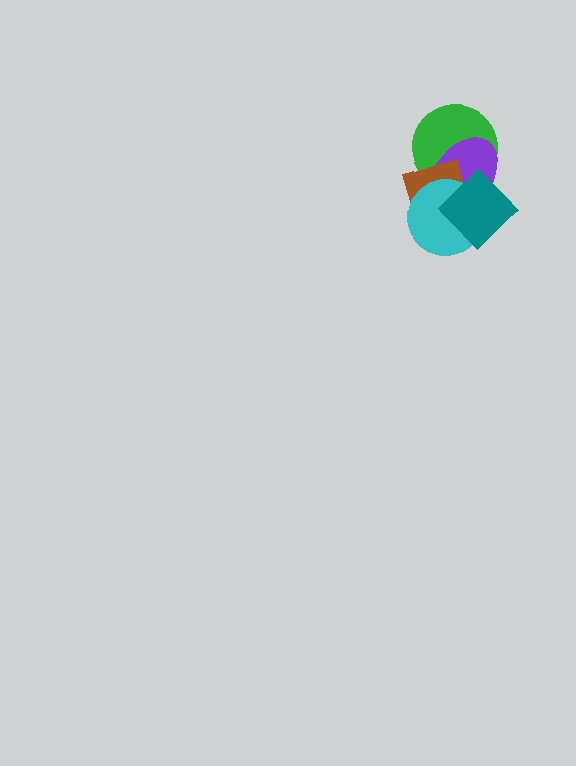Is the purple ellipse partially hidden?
Yes, it is partially covered by another shape.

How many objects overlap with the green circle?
4 objects overlap with the green circle.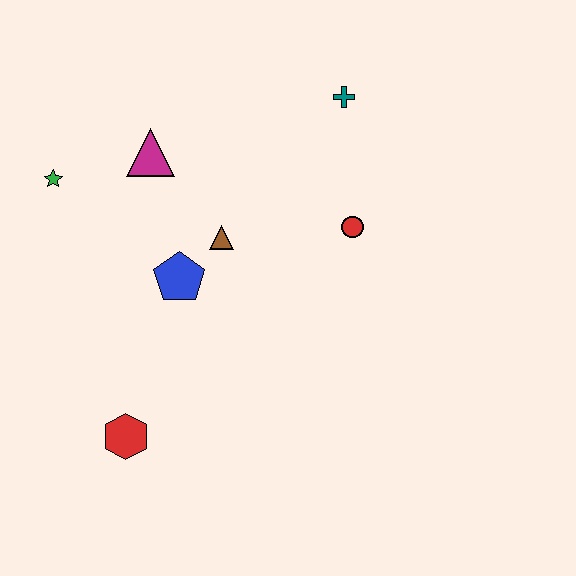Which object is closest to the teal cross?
The red circle is closest to the teal cross.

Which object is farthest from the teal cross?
The red hexagon is farthest from the teal cross.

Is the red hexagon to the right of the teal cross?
No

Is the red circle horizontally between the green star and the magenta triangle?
No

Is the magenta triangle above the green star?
Yes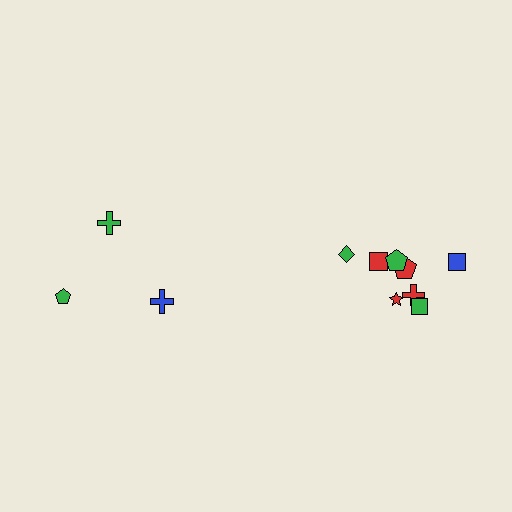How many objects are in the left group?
There are 3 objects.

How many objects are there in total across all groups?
There are 11 objects.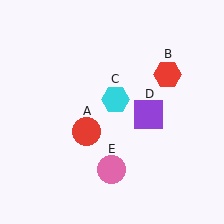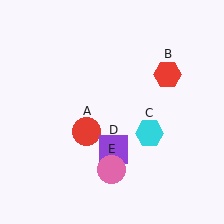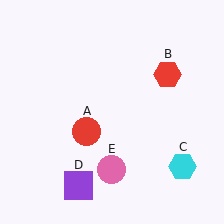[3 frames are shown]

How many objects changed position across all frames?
2 objects changed position: cyan hexagon (object C), purple square (object D).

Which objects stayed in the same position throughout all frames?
Red circle (object A) and red hexagon (object B) and pink circle (object E) remained stationary.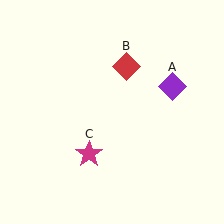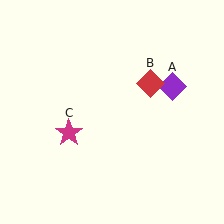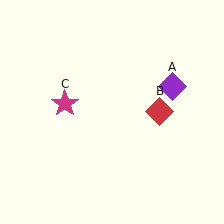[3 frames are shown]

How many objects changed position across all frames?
2 objects changed position: red diamond (object B), magenta star (object C).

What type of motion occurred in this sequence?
The red diamond (object B), magenta star (object C) rotated clockwise around the center of the scene.